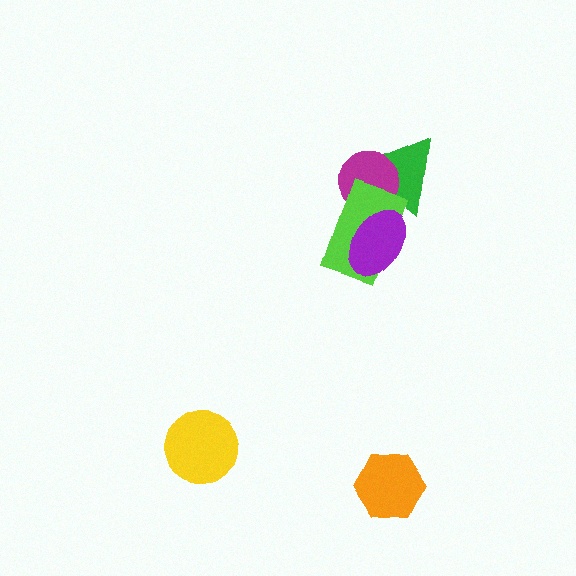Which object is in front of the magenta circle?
The lime rectangle is in front of the magenta circle.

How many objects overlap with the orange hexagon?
0 objects overlap with the orange hexagon.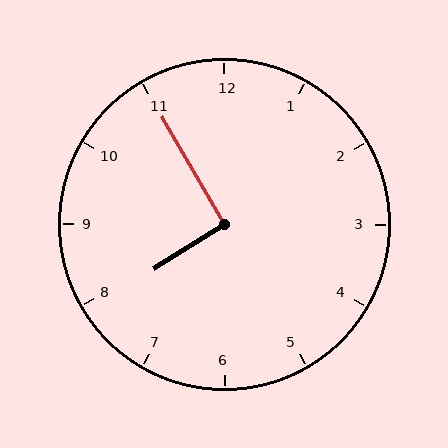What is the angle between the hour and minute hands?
Approximately 92 degrees.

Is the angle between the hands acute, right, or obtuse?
It is right.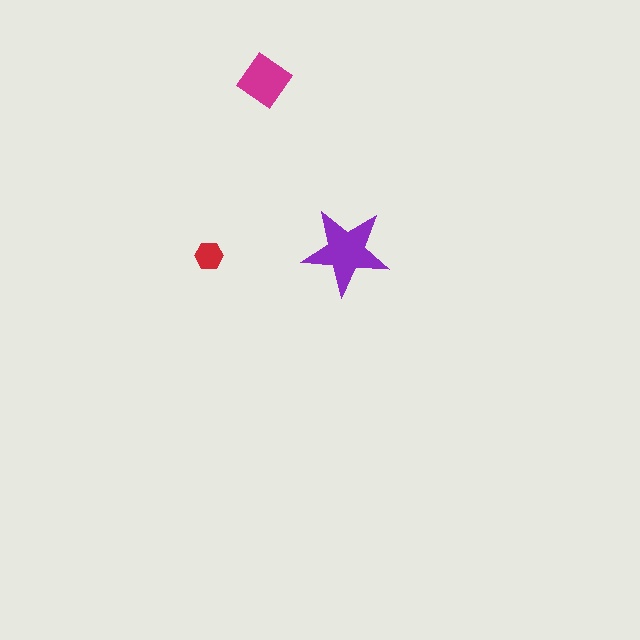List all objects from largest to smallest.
The purple star, the magenta diamond, the red hexagon.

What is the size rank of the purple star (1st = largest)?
1st.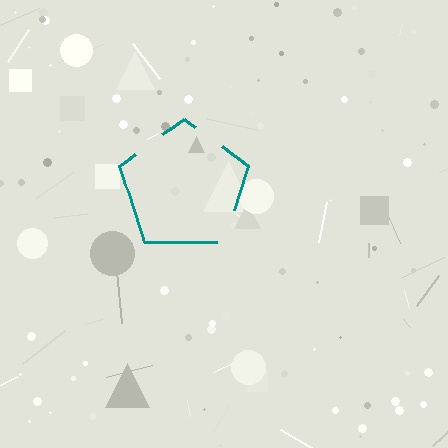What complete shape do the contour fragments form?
The contour fragments form a pentagon.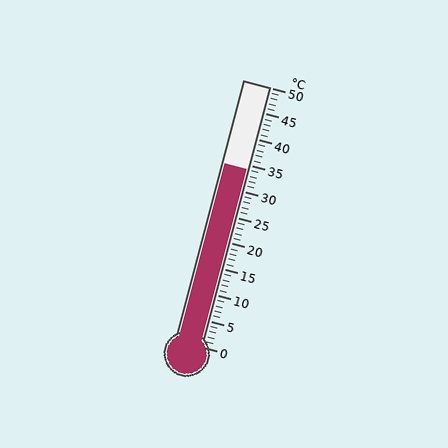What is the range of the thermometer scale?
The thermometer scale ranges from 0°C to 50°C.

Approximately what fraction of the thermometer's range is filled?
The thermometer is filled to approximately 70% of its range.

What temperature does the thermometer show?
The thermometer shows approximately 34°C.